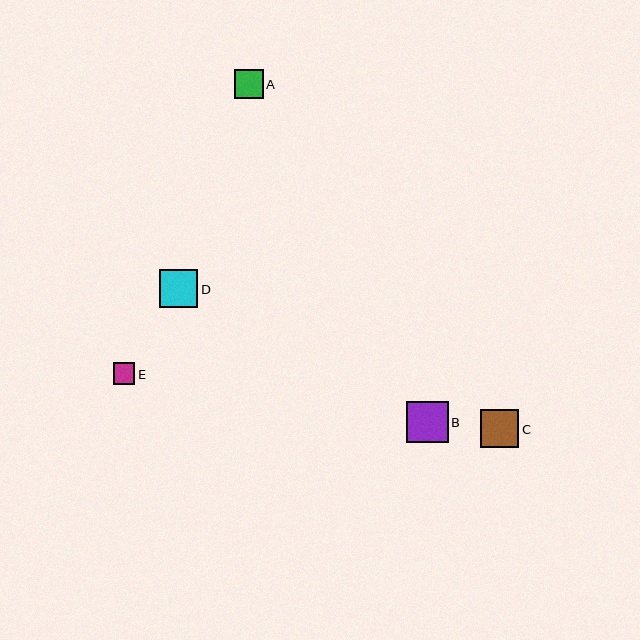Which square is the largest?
Square B is the largest with a size of approximately 41 pixels.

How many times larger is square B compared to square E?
Square B is approximately 1.9 times the size of square E.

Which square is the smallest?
Square E is the smallest with a size of approximately 22 pixels.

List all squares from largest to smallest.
From largest to smallest: B, D, C, A, E.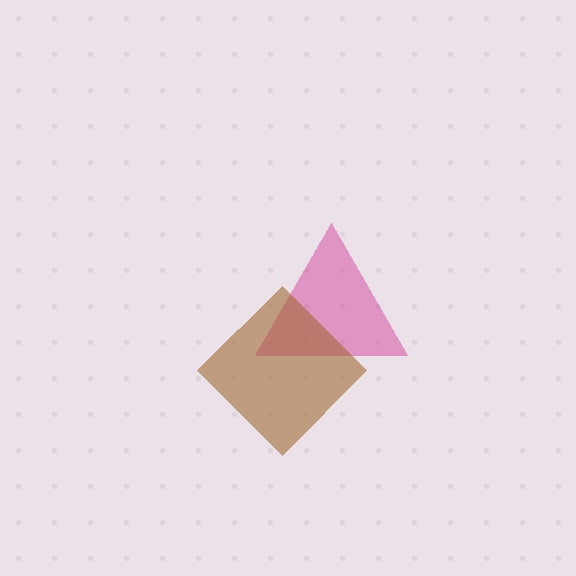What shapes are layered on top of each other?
The layered shapes are: a magenta triangle, a brown diamond.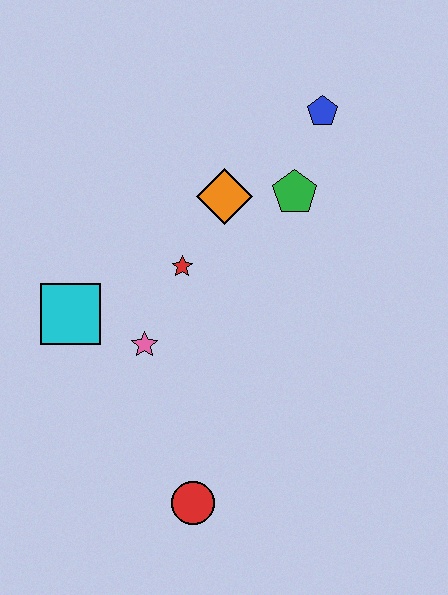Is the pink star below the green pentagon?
Yes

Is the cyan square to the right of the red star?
No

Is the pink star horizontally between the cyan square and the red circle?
Yes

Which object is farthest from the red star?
The red circle is farthest from the red star.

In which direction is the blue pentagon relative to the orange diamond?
The blue pentagon is to the right of the orange diamond.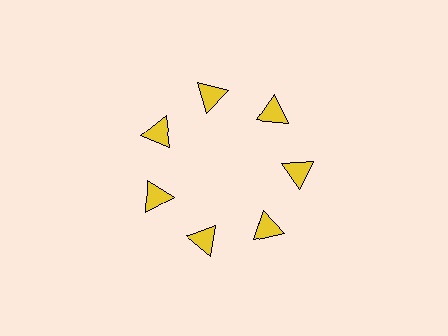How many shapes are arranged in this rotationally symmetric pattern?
There are 7 shapes, arranged in 7 groups of 1.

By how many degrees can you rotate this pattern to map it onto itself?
The pattern maps onto itself every 51 degrees of rotation.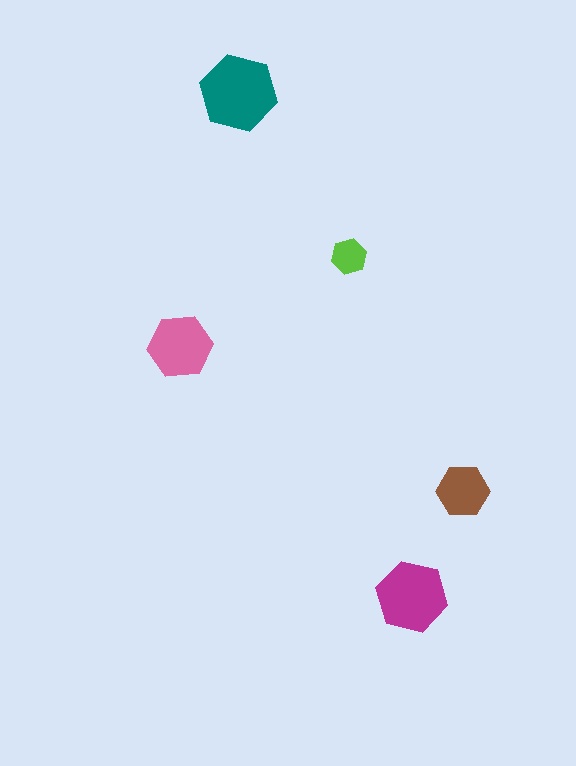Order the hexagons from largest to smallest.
the teal one, the magenta one, the pink one, the brown one, the lime one.